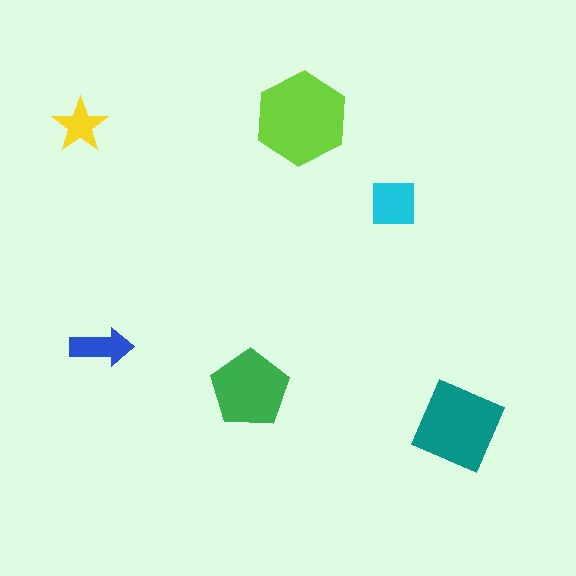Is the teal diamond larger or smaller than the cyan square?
Larger.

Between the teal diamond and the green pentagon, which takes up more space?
The teal diamond.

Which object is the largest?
The lime hexagon.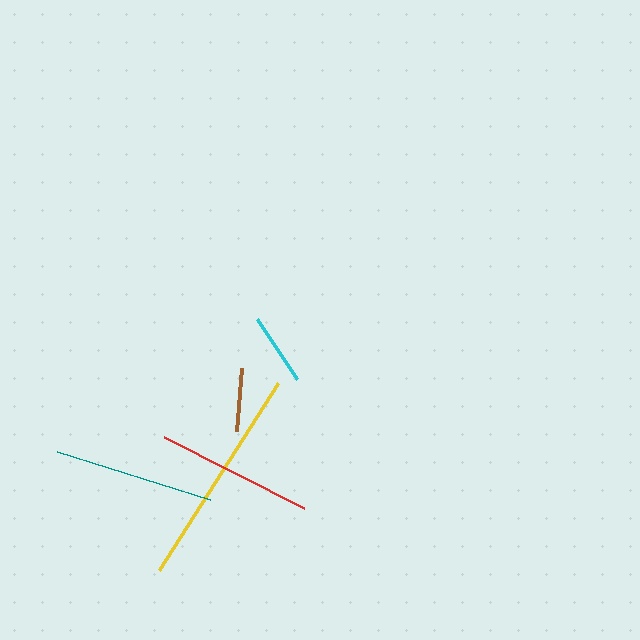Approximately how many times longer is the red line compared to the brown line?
The red line is approximately 2.5 times the length of the brown line.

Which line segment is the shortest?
The brown line is the shortest at approximately 63 pixels.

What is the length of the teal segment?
The teal segment is approximately 160 pixels long.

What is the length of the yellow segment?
The yellow segment is approximately 221 pixels long.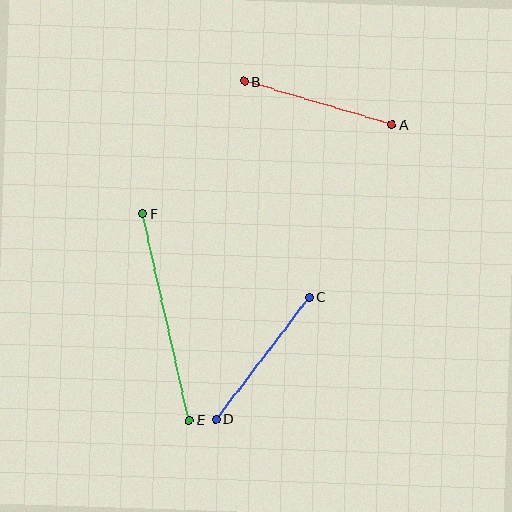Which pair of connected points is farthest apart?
Points E and F are farthest apart.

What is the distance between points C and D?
The distance is approximately 153 pixels.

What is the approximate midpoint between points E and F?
The midpoint is at approximately (166, 317) pixels.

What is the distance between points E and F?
The distance is approximately 212 pixels.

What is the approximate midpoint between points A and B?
The midpoint is at approximately (318, 103) pixels.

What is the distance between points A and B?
The distance is approximately 154 pixels.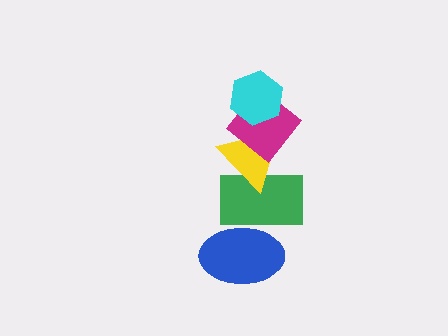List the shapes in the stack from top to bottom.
From top to bottom: the cyan hexagon, the magenta diamond, the yellow triangle, the green rectangle, the blue ellipse.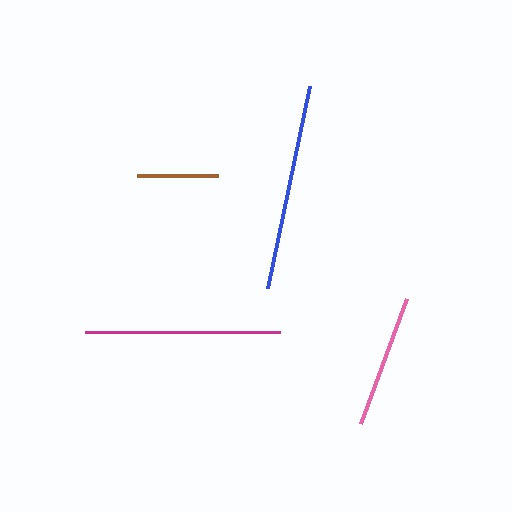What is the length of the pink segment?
The pink segment is approximately 133 pixels long.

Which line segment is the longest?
The blue line is the longest at approximately 206 pixels.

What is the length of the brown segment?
The brown segment is approximately 81 pixels long.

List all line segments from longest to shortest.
From longest to shortest: blue, magenta, pink, brown.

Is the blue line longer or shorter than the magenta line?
The blue line is longer than the magenta line.